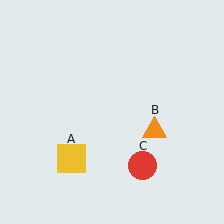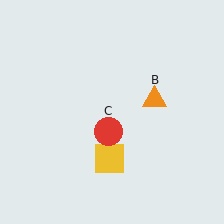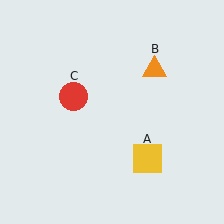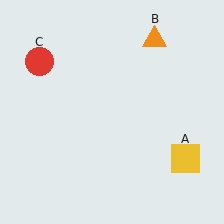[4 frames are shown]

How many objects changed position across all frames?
3 objects changed position: yellow square (object A), orange triangle (object B), red circle (object C).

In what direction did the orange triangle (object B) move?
The orange triangle (object B) moved up.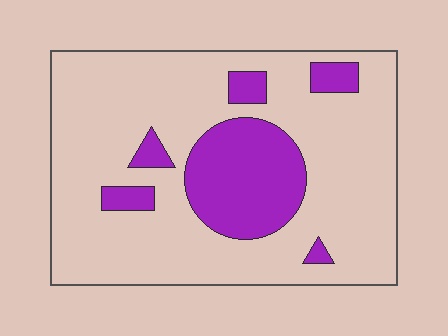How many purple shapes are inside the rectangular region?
6.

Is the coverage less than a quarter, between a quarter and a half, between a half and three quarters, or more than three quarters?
Less than a quarter.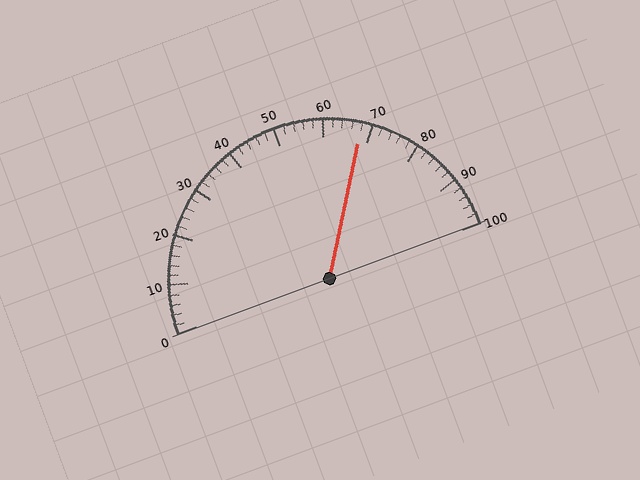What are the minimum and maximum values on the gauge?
The gauge ranges from 0 to 100.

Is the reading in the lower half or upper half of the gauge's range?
The reading is in the upper half of the range (0 to 100).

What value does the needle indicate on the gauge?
The needle indicates approximately 68.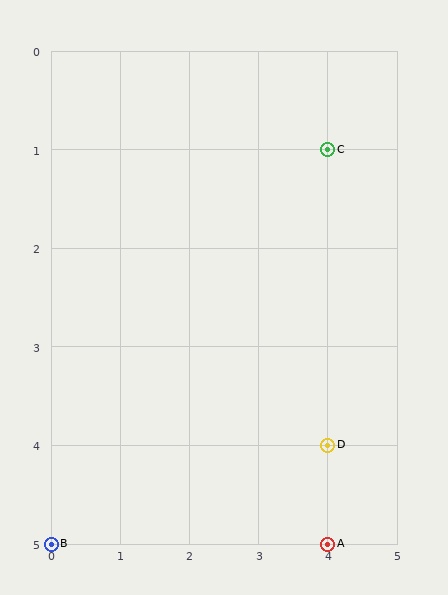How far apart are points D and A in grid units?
Points D and A are 1 row apart.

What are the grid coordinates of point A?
Point A is at grid coordinates (4, 5).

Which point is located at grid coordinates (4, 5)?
Point A is at (4, 5).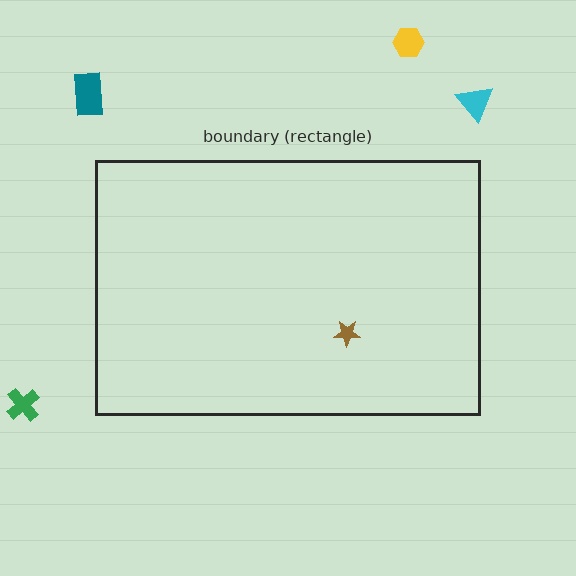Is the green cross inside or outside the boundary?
Outside.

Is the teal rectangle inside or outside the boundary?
Outside.